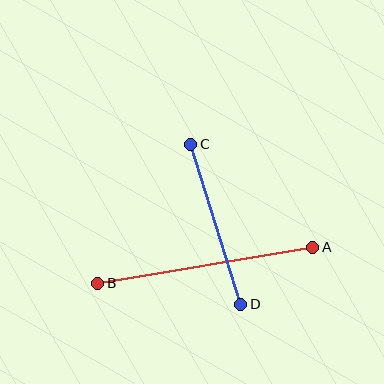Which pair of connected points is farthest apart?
Points A and B are farthest apart.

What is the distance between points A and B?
The distance is approximately 218 pixels.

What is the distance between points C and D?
The distance is approximately 168 pixels.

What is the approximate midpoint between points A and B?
The midpoint is at approximately (205, 265) pixels.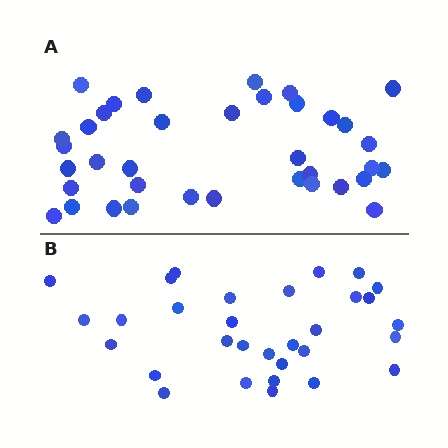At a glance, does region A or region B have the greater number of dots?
Region A (the top region) has more dots.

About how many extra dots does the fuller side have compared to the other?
Region A has about 6 more dots than region B.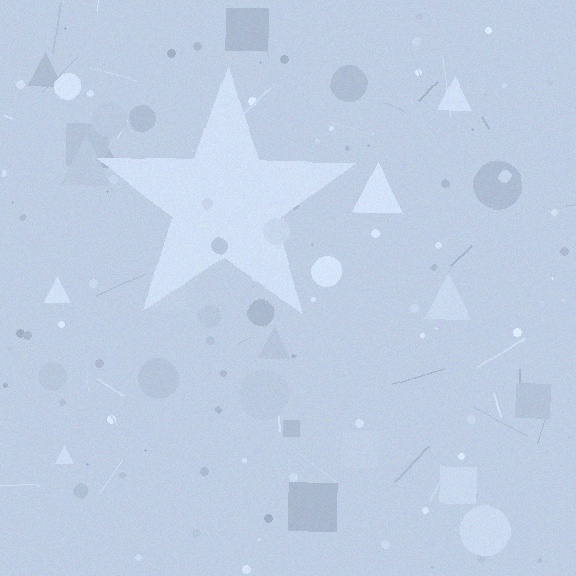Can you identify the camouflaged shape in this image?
The camouflaged shape is a star.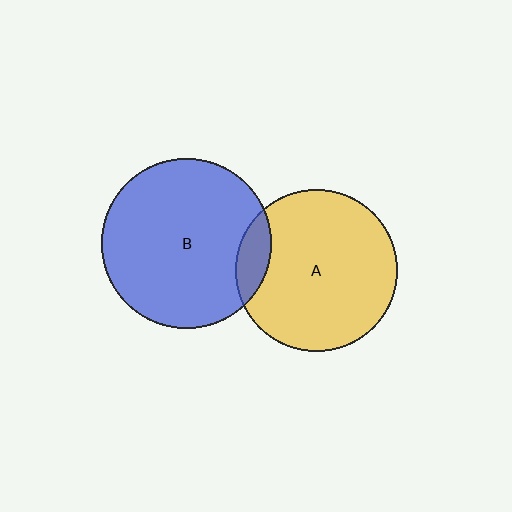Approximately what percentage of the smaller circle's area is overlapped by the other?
Approximately 10%.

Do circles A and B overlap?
Yes.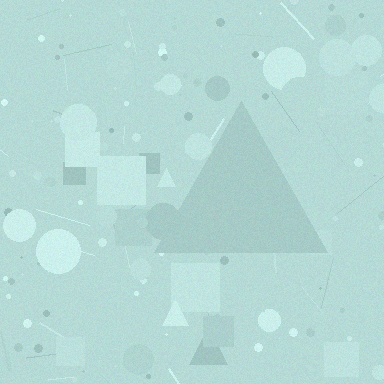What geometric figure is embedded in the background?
A triangle is embedded in the background.